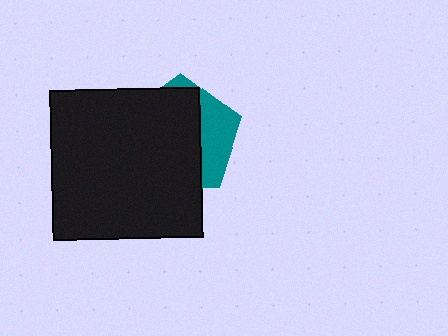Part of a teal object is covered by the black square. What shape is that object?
It is a pentagon.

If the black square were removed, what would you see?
You would see the complete teal pentagon.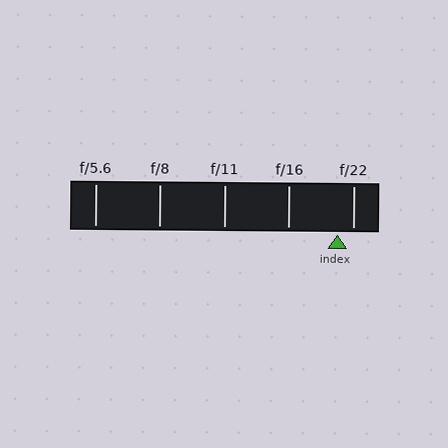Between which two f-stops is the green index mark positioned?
The index mark is between f/16 and f/22.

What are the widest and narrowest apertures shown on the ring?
The widest aperture shown is f/5.6 and the narrowest is f/22.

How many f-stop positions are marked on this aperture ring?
There are 5 f-stop positions marked.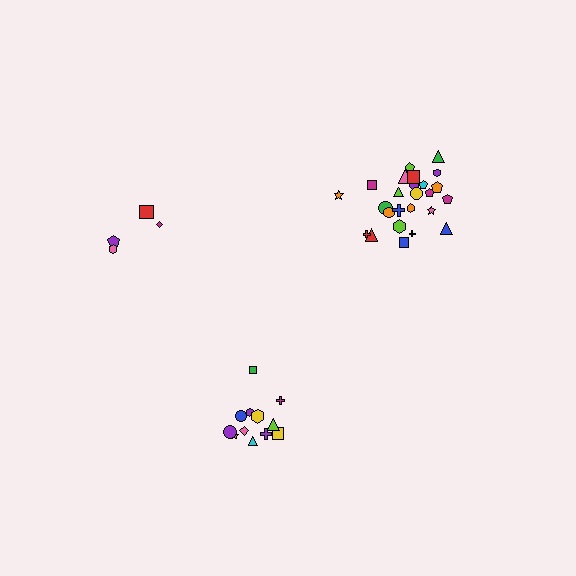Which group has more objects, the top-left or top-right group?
The top-right group.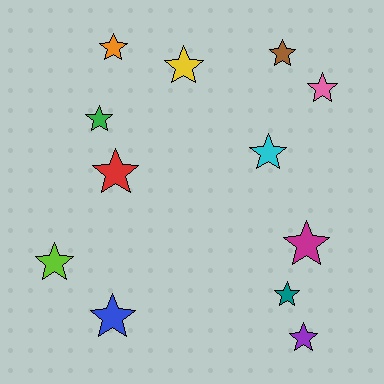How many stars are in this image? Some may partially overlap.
There are 12 stars.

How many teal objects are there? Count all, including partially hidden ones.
There is 1 teal object.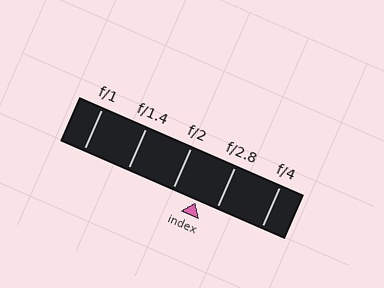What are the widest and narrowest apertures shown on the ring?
The widest aperture shown is f/1 and the narrowest is f/4.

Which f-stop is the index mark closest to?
The index mark is closest to f/2.8.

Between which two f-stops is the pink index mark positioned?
The index mark is between f/2 and f/2.8.